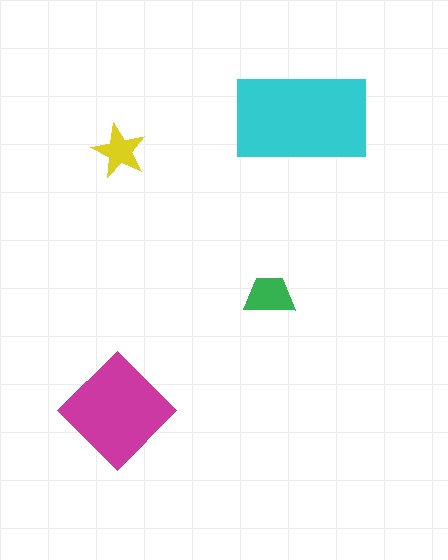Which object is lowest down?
The magenta diamond is bottommost.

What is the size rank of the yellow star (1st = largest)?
4th.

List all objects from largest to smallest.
The cyan rectangle, the magenta diamond, the green trapezoid, the yellow star.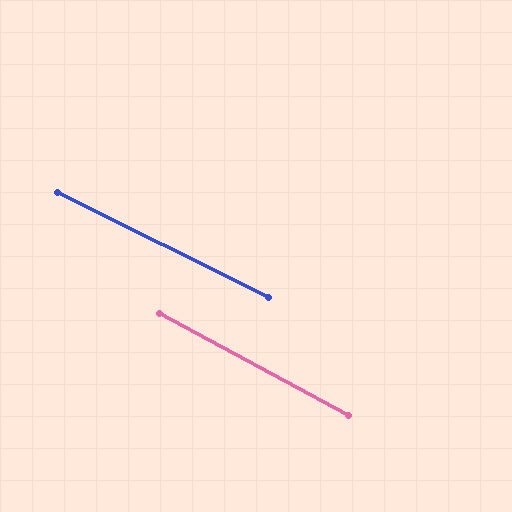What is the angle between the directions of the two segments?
Approximately 2 degrees.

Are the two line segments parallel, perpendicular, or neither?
Parallel — their directions differ by only 1.9°.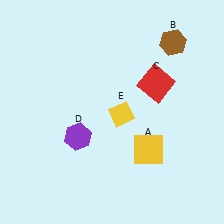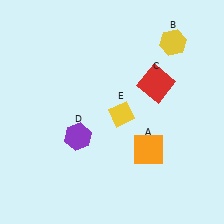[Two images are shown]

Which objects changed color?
A changed from yellow to orange. B changed from brown to yellow.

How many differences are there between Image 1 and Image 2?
There are 2 differences between the two images.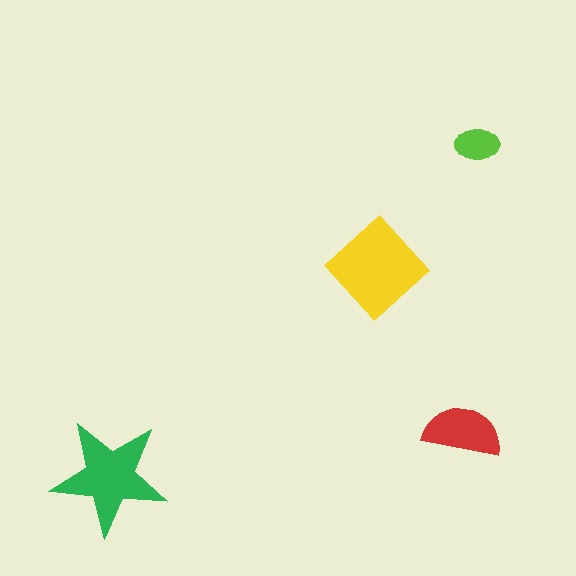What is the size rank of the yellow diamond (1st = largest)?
1st.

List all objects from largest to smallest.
The yellow diamond, the green star, the red semicircle, the lime ellipse.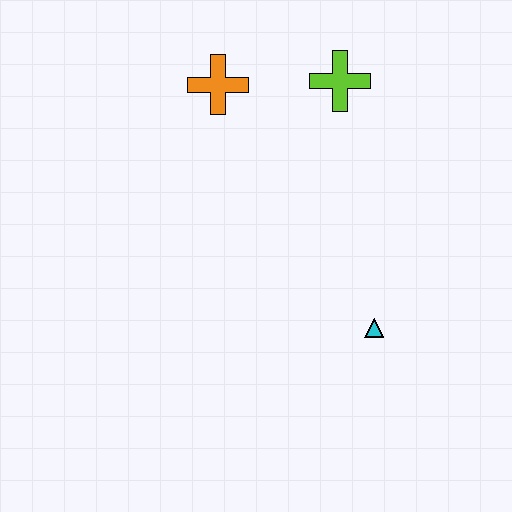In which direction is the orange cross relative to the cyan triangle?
The orange cross is above the cyan triangle.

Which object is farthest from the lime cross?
The cyan triangle is farthest from the lime cross.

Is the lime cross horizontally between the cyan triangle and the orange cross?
Yes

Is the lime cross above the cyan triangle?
Yes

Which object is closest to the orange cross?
The lime cross is closest to the orange cross.